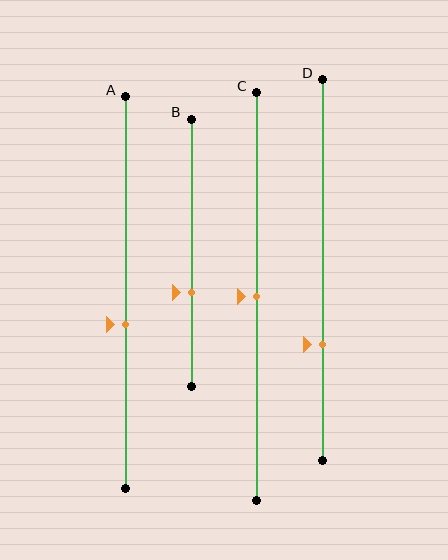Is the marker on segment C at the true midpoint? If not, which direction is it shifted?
Yes, the marker on segment C is at the true midpoint.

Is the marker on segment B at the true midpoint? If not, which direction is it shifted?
No, the marker on segment B is shifted downward by about 15% of the segment length.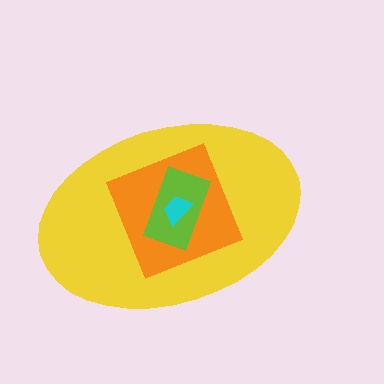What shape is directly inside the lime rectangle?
The cyan trapezoid.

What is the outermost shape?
The yellow ellipse.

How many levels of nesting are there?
4.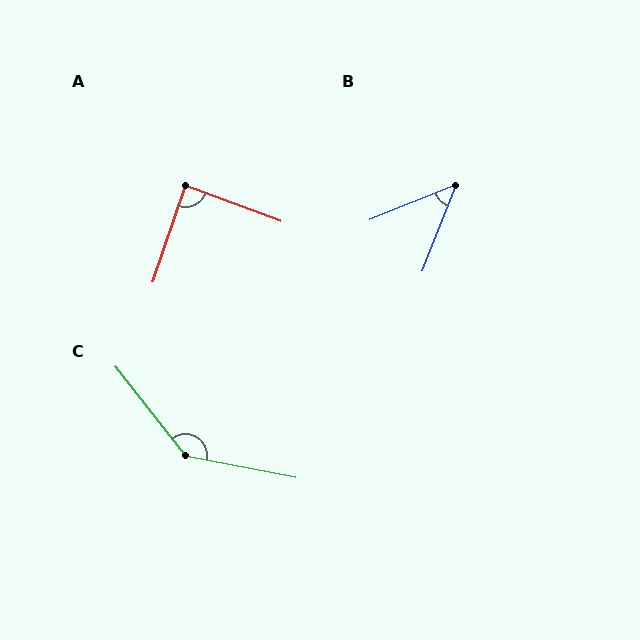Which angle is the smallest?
B, at approximately 47 degrees.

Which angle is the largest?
C, at approximately 139 degrees.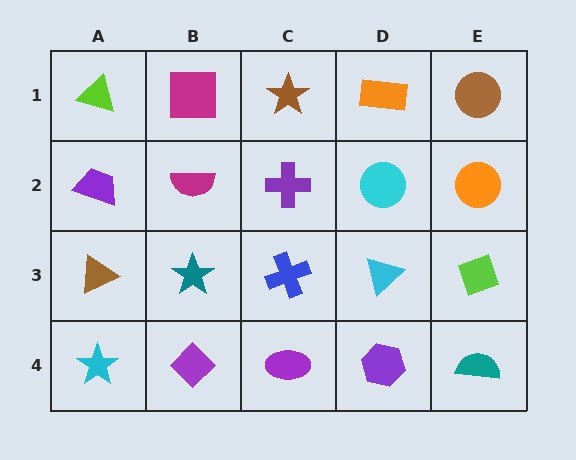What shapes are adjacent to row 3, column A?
A purple trapezoid (row 2, column A), a cyan star (row 4, column A), a teal star (row 3, column B).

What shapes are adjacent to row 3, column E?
An orange circle (row 2, column E), a teal semicircle (row 4, column E), a cyan triangle (row 3, column D).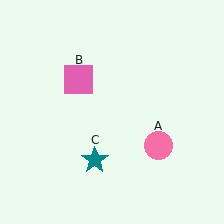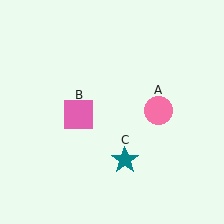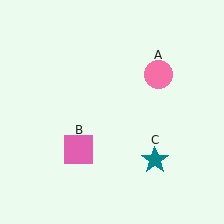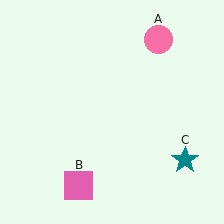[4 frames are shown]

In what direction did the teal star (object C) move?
The teal star (object C) moved right.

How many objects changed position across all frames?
3 objects changed position: pink circle (object A), pink square (object B), teal star (object C).